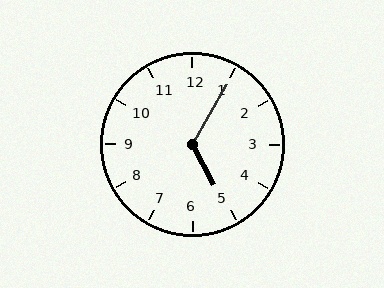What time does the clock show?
5:05.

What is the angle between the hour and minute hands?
Approximately 122 degrees.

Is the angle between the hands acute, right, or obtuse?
It is obtuse.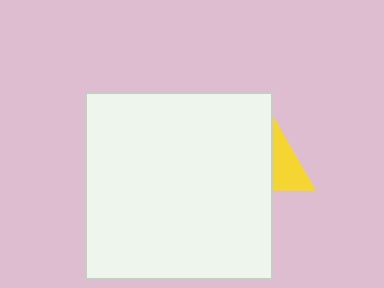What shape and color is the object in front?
The object in front is a white square.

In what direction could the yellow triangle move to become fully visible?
The yellow triangle could move right. That would shift it out from behind the white square entirely.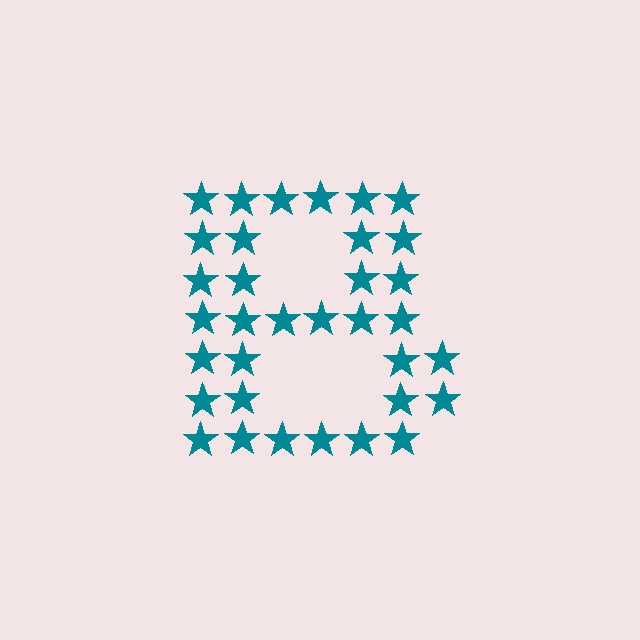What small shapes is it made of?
It is made of small stars.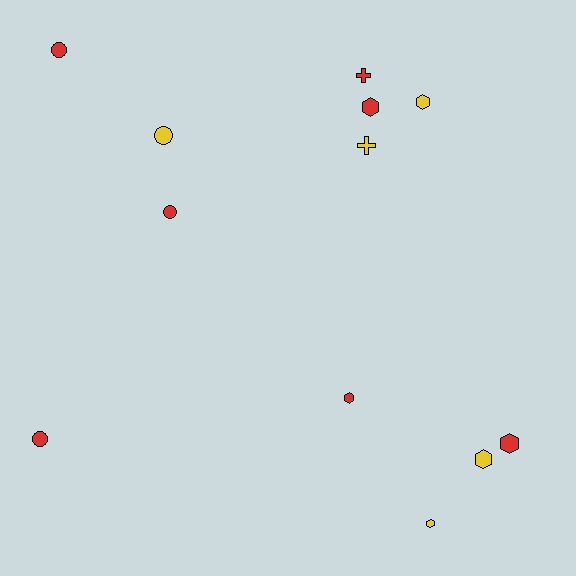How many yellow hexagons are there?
There are 3 yellow hexagons.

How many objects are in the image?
There are 12 objects.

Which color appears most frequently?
Red, with 7 objects.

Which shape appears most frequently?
Hexagon, with 6 objects.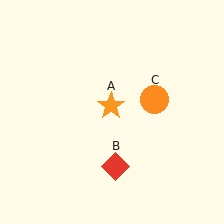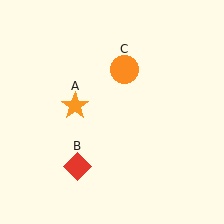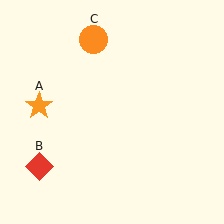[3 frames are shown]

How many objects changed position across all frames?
3 objects changed position: orange star (object A), red diamond (object B), orange circle (object C).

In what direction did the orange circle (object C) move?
The orange circle (object C) moved up and to the left.